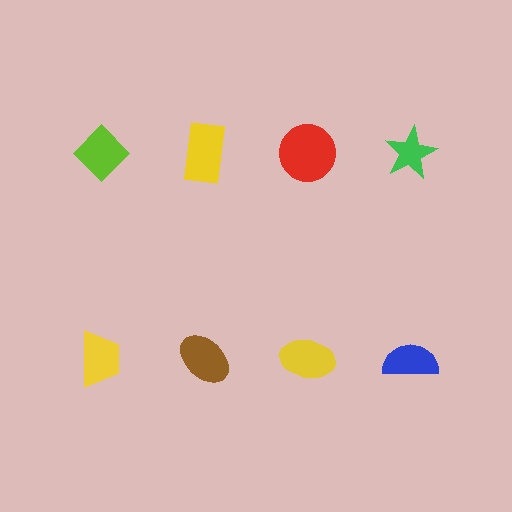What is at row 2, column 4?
A blue semicircle.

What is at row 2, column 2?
A brown ellipse.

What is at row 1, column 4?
A green star.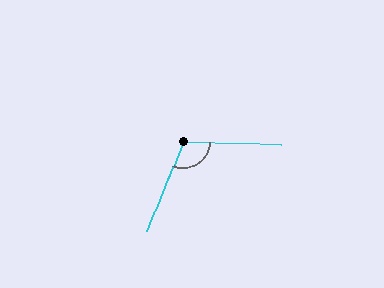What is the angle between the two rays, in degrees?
Approximately 110 degrees.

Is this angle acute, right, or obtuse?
It is obtuse.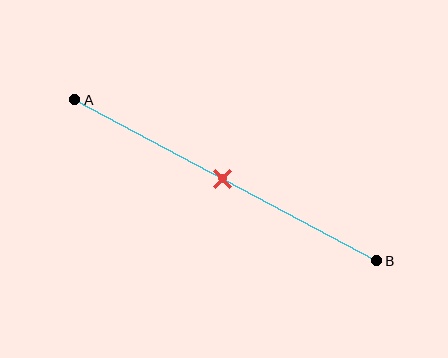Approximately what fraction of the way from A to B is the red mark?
The red mark is approximately 50% of the way from A to B.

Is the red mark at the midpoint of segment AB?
Yes, the mark is approximately at the midpoint.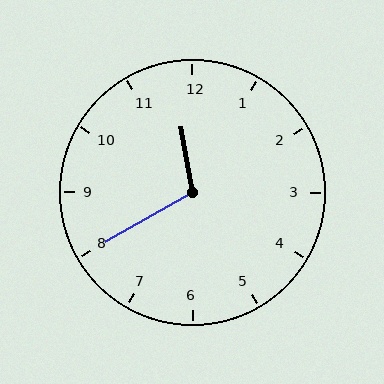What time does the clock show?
11:40.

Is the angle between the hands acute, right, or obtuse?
It is obtuse.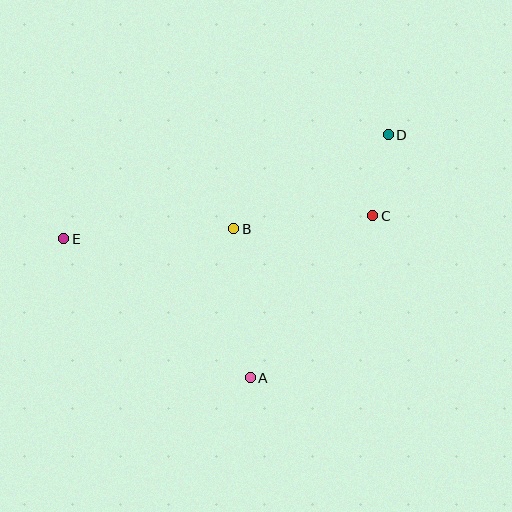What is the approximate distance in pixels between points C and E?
The distance between C and E is approximately 310 pixels.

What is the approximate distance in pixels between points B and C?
The distance between B and C is approximately 140 pixels.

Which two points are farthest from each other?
Points D and E are farthest from each other.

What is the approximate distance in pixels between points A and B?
The distance between A and B is approximately 150 pixels.